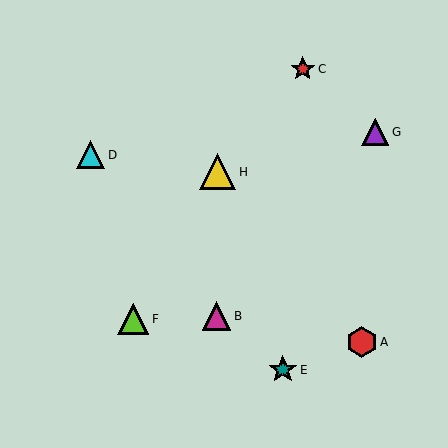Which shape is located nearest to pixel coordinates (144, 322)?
The lime triangle (labeled F) at (133, 319) is nearest to that location.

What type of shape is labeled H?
Shape H is a yellow triangle.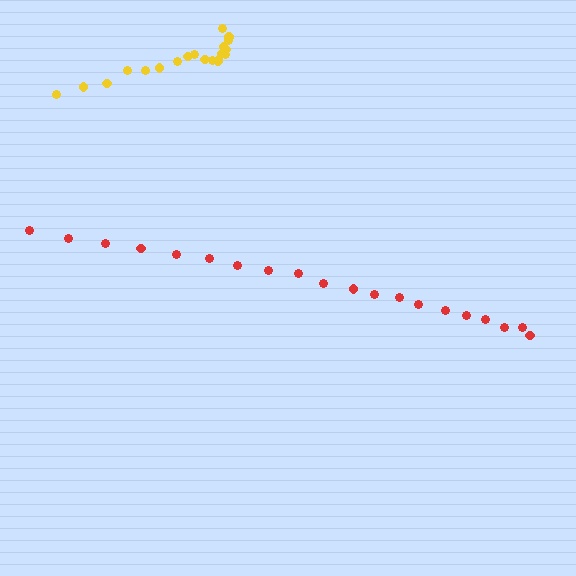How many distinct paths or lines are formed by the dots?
There are 2 distinct paths.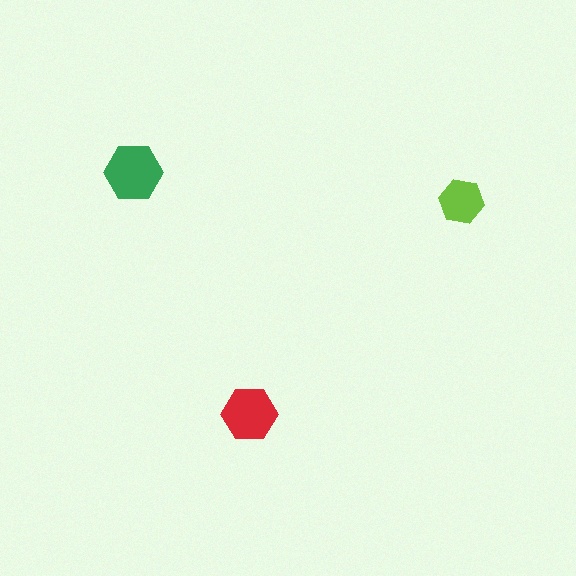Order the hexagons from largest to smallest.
the green one, the red one, the lime one.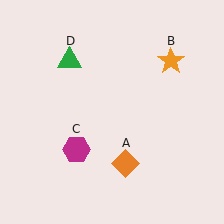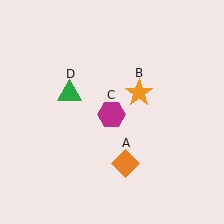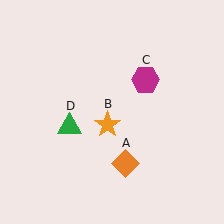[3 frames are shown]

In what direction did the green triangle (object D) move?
The green triangle (object D) moved down.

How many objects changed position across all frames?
3 objects changed position: orange star (object B), magenta hexagon (object C), green triangle (object D).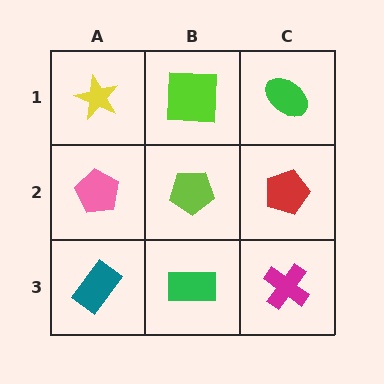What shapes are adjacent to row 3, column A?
A pink pentagon (row 2, column A), a green rectangle (row 3, column B).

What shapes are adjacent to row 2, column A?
A yellow star (row 1, column A), a teal rectangle (row 3, column A), a lime pentagon (row 2, column B).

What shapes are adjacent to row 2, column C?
A green ellipse (row 1, column C), a magenta cross (row 3, column C), a lime pentagon (row 2, column B).